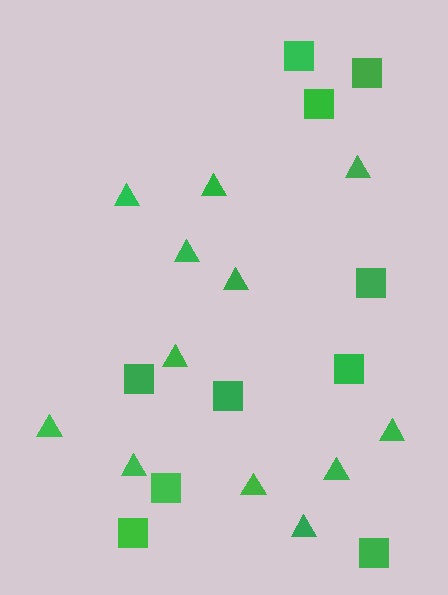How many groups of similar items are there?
There are 2 groups: one group of squares (10) and one group of triangles (12).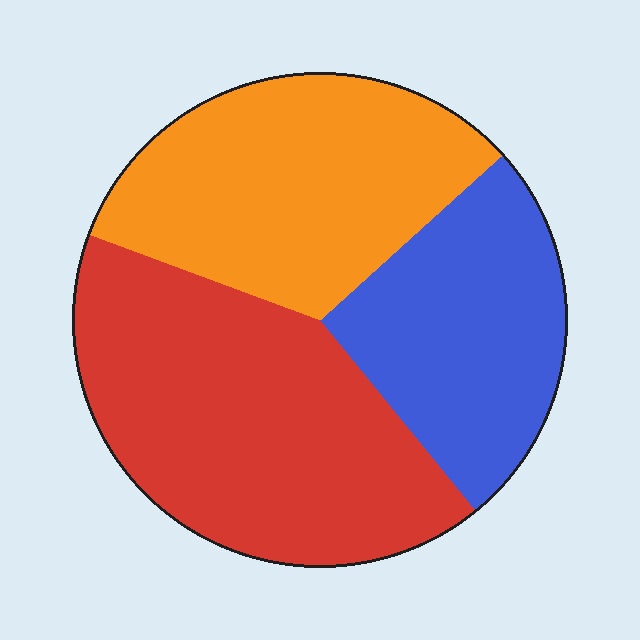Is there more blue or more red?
Red.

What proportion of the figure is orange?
Orange takes up about one third (1/3) of the figure.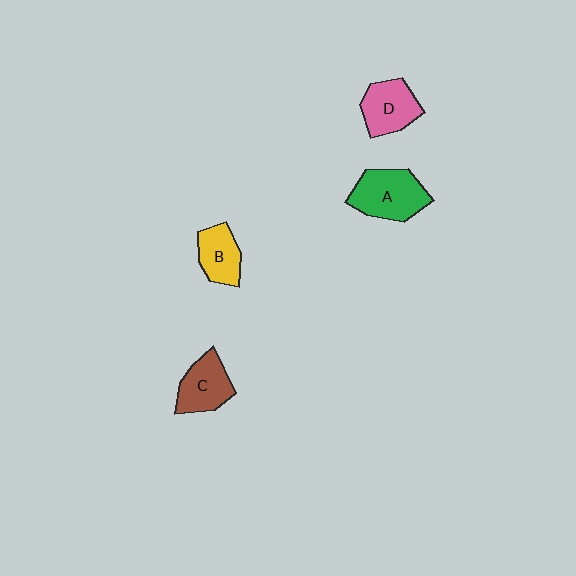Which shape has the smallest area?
Shape B (yellow).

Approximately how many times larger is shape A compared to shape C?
Approximately 1.3 times.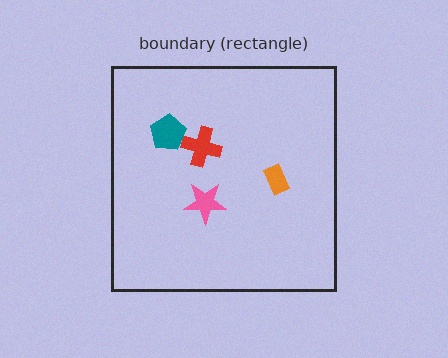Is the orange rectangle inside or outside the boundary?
Inside.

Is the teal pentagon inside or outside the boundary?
Inside.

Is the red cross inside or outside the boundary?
Inside.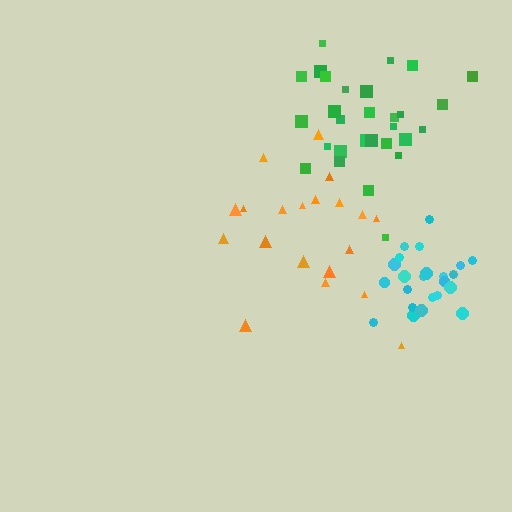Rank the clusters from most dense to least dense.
cyan, green, orange.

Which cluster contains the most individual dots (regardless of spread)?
Green (29).